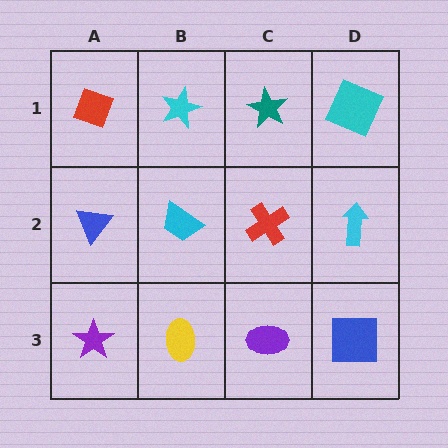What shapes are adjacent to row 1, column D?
A cyan arrow (row 2, column D), a teal star (row 1, column C).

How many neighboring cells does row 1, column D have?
2.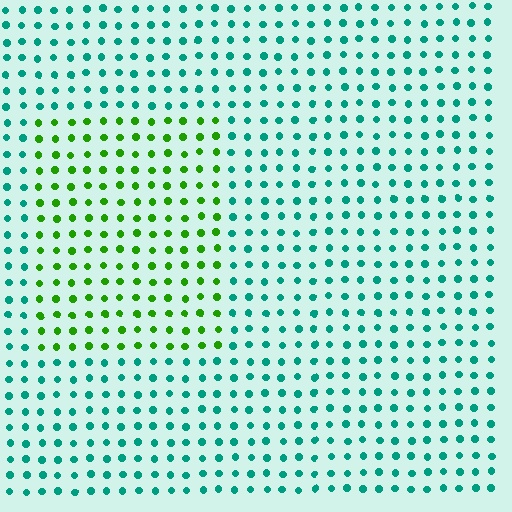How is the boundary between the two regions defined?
The boundary is defined purely by a slight shift in hue (about 60 degrees). Spacing, size, and orientation are identical on both sides.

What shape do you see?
I see a rectangle.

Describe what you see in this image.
The image is filled with small teal elements in a uniform arrangement. A rectangle-shaped region is visible where the elements are tinted to a slightly different hue, forming a subtle color boundary.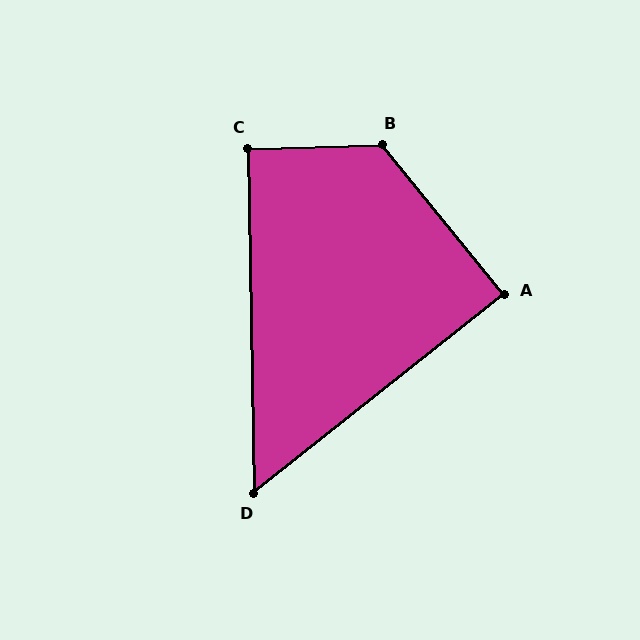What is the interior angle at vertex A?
Approximately 89 degrees (approximately right).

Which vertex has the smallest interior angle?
D, at approximately 52 degrees.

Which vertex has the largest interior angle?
B, at approximately 128 degrees.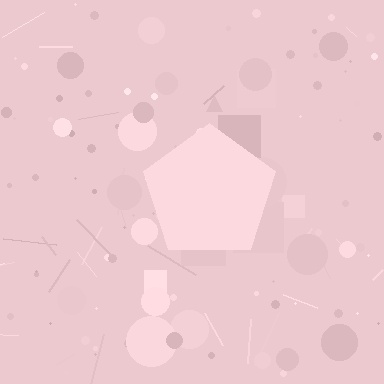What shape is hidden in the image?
A pentagon is hidden in the image.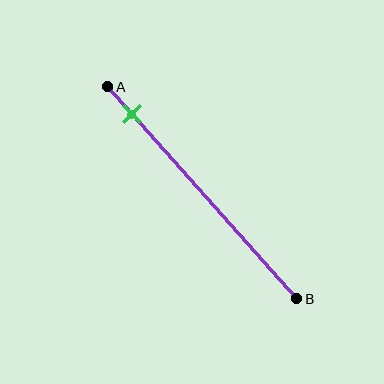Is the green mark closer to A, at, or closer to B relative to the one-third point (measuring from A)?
The green mark is closer to point A than the one-third point of segment AB.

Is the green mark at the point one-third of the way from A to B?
No, the mark is at about 15% from A, not at the 33% one-third point.